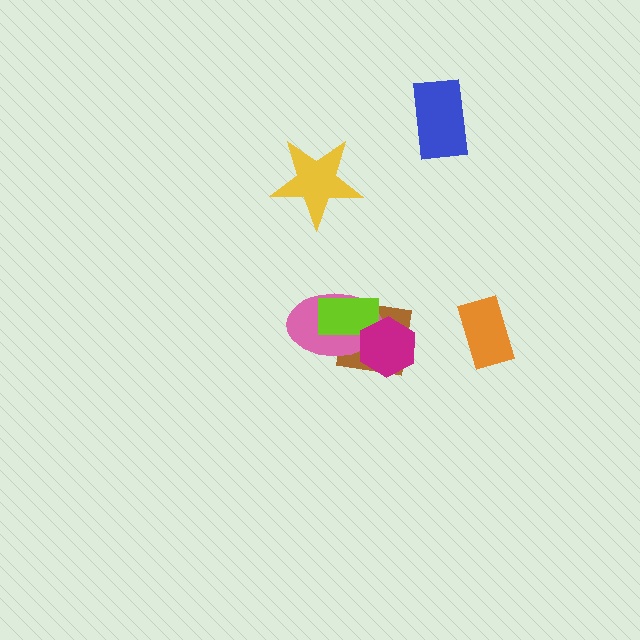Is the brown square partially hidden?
Yes, it is partially covered by another shape.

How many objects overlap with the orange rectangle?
0 objects overlap with the orange rectangle.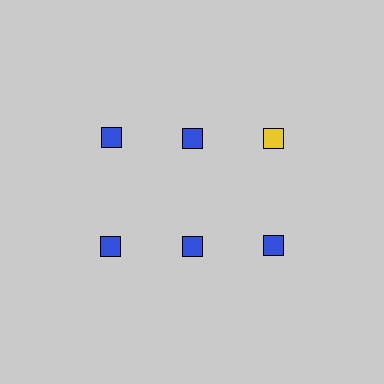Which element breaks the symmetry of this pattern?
The yellow square in the top row, center column breaks the symmetry. All other shapes are blue squares.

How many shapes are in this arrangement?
There are 6 shapes arranged in a grid pattern.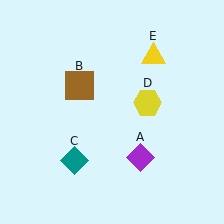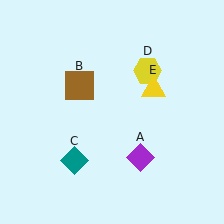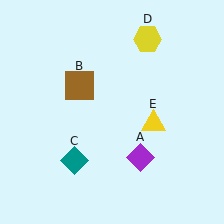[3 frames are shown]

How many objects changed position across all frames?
2 objects changed position: yellow hexagon (object D), yellow triangle (object E).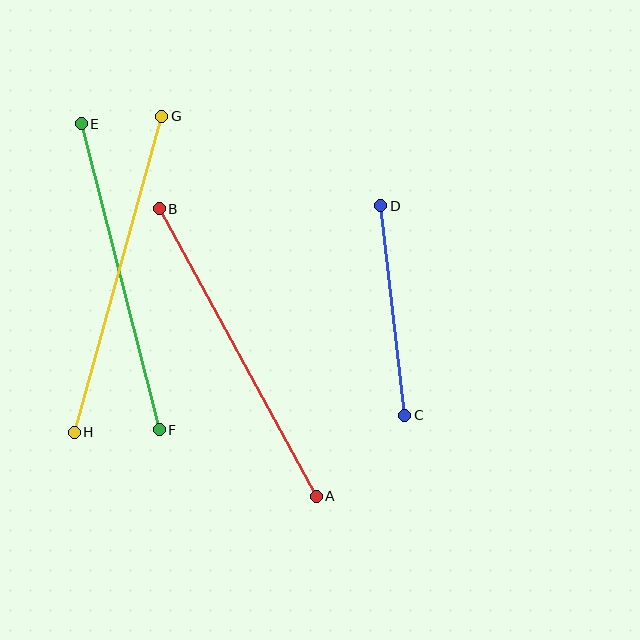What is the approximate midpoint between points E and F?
The midpoint is at approximately (120, 277) pixels.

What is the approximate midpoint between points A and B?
The midpoint is at approximately (238, 352) pixels.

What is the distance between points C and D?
The distance is approximately 211 pixels.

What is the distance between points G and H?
The distance is approximately 328 pixels.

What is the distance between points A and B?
The distance is approximately 328 pixels.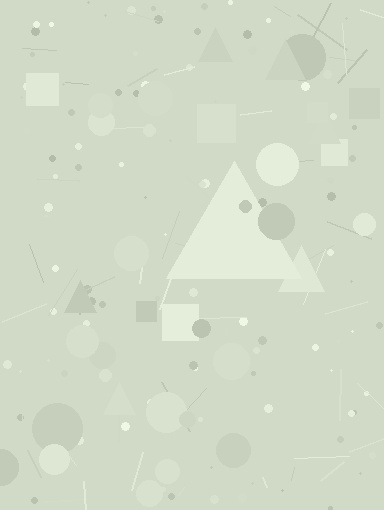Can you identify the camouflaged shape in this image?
The camouflaged shape is a triangle.